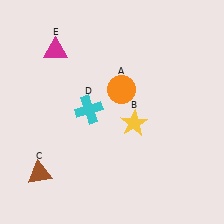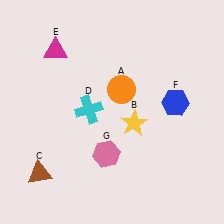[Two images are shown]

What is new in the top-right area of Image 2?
A blue hexagon (F) was added in the top-right area of Image 2.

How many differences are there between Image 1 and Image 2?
There are 2 differences between the two images.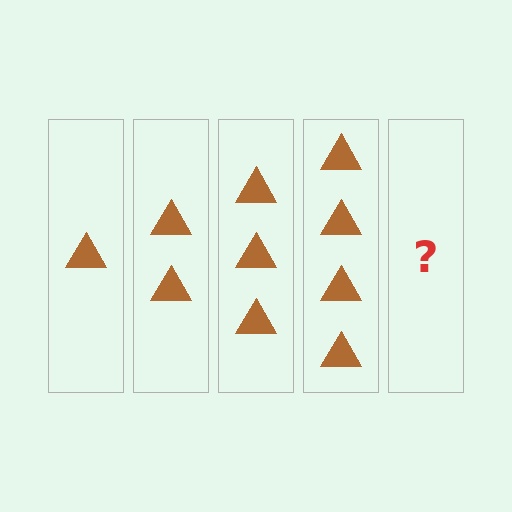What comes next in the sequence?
The next element should be 5 triangles.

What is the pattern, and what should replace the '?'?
The pattern is that each step adds one more triangle. The '?' should be 5 triangles.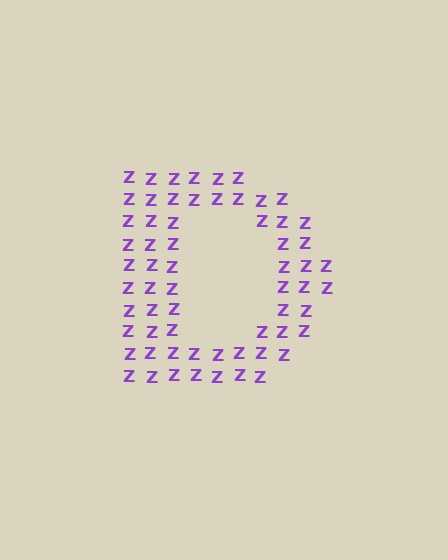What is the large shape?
The large shape is the letter D.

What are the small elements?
The small elements are letter Z's.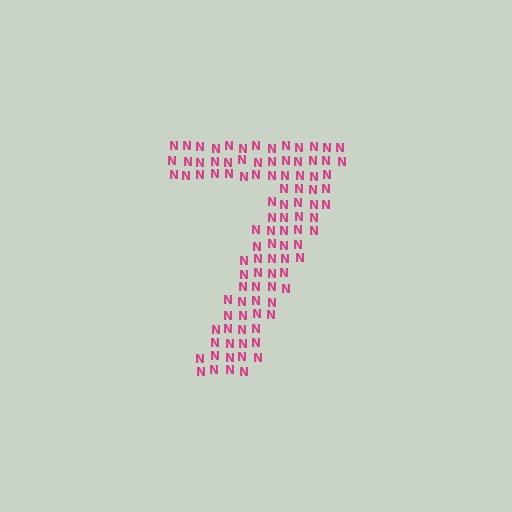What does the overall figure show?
The overall figure shows the digit 7.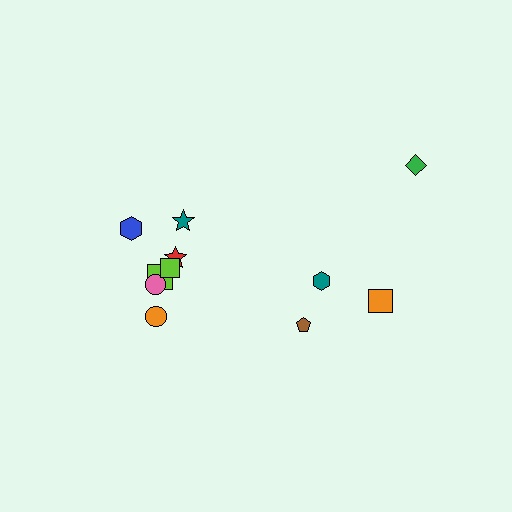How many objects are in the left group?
There are 7 objects.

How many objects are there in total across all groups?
There are 11 objects.